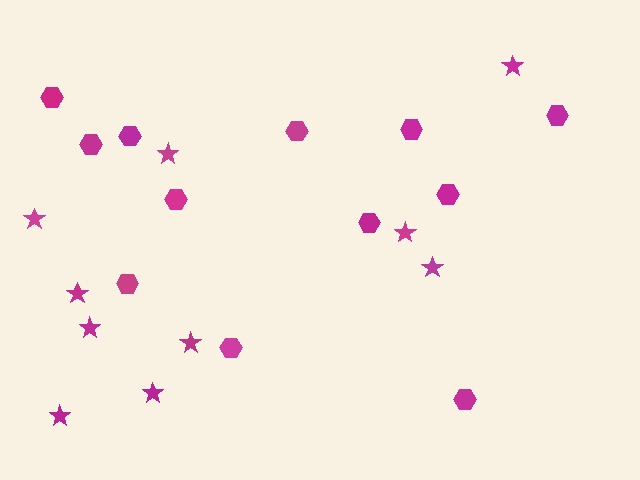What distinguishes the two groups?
There are 2 groups: one group of hexagons (12) and one group of stars (10).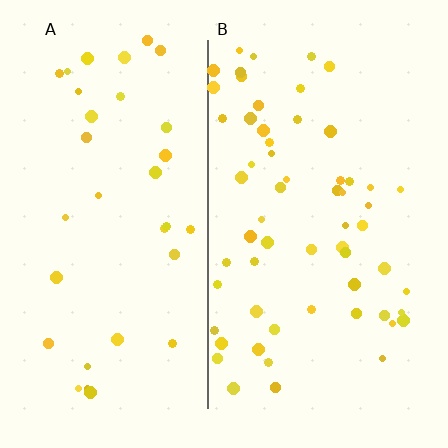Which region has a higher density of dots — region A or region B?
B (the right).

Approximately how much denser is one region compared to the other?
Approximately 1.8× — region B over region A.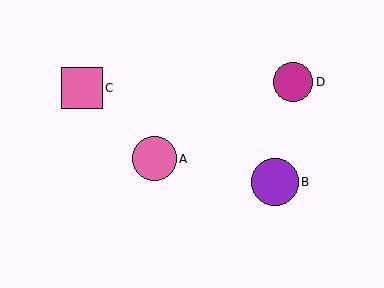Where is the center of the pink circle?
The center of the pink circle is at (154, 159).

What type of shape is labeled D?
Shape D is a magenta circle.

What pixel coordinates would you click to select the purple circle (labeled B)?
Click at (275, 182) to select the purple circle B.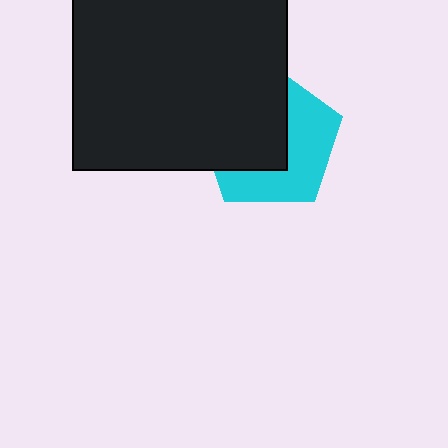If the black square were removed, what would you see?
You would see the complete cyan pentagon.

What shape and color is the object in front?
The object in front is a black square.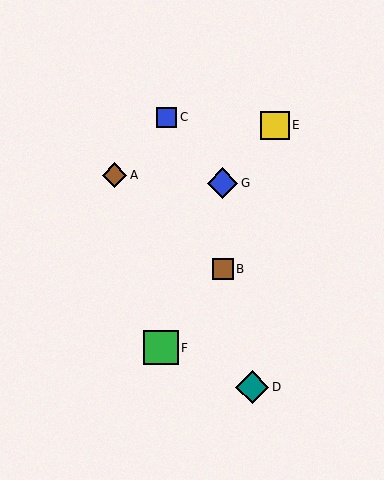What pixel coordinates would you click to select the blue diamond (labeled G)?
Click at (222, 183) to select the blue diamond G.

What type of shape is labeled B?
Shape B is a brown square.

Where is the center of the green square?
The center of the green square is at (161, 348).